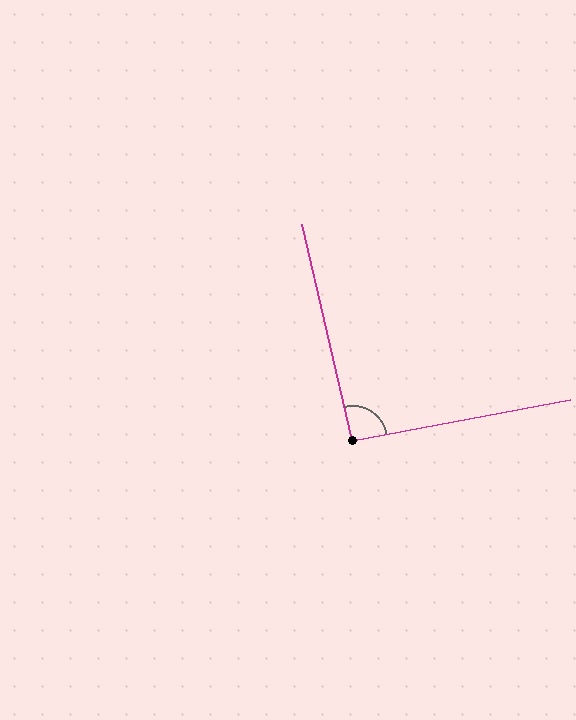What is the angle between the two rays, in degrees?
Approximately 93 degrees.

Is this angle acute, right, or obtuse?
It is approximately a right angle.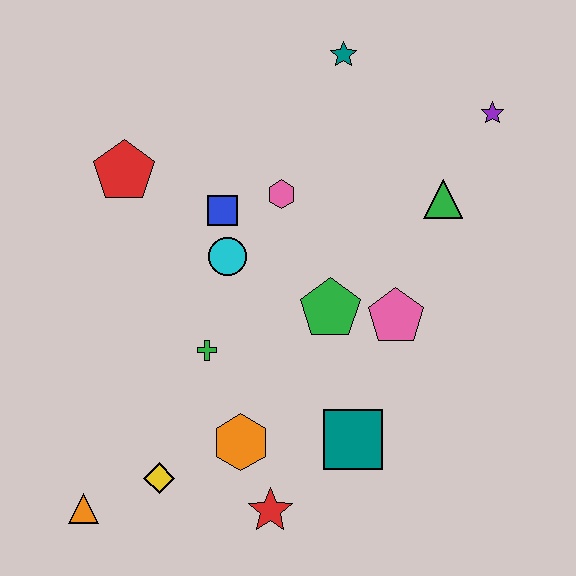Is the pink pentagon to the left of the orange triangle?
No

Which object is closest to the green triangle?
The purple star is closest to the green triangle.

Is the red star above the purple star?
No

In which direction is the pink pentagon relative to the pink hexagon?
The pink pentagon is below the pink hexagon.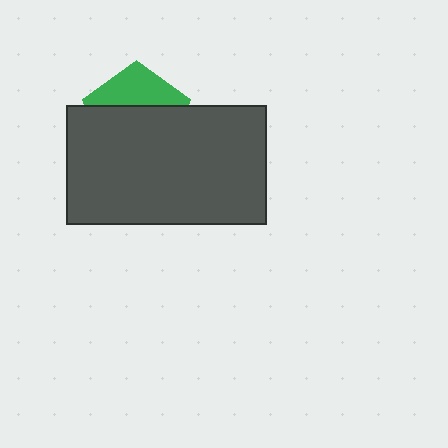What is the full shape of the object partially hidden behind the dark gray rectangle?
The partially hidden object is a green pentagon.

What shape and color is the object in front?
The object in front is a dark gray rectangle.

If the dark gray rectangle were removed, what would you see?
You would see the complete green pentagon.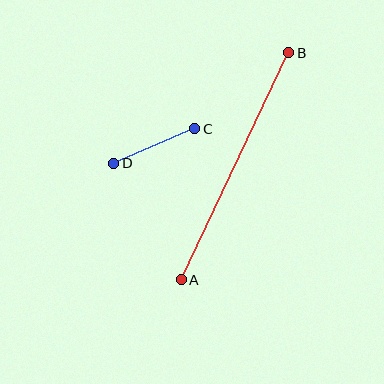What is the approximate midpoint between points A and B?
The midpoint is at approximately (235, 166) pixels.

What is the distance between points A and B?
The distance is approximately 251 pixels.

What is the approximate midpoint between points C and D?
The midpoint is at approximately (154, 146) pixels.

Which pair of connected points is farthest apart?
Points A and B are farthest apart.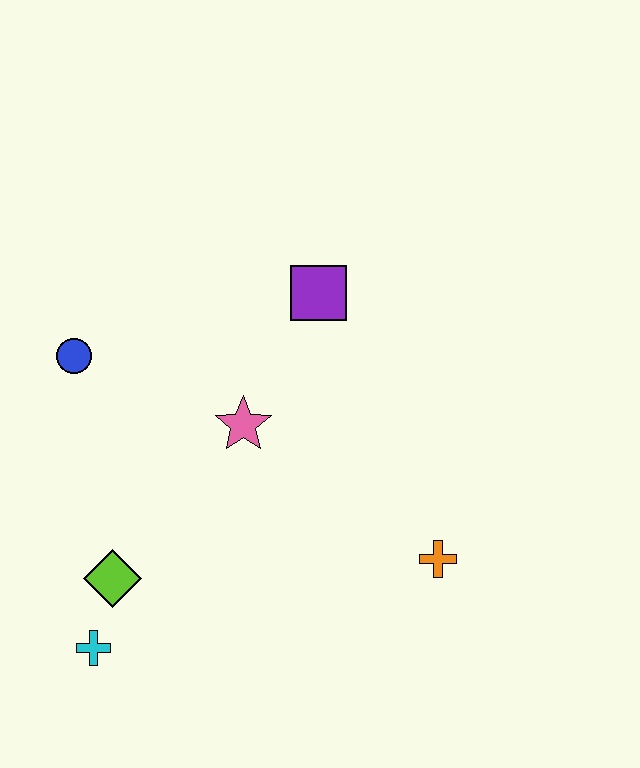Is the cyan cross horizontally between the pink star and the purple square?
No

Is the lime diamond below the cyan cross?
No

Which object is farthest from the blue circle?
The orange cross is farthest from the blue circle.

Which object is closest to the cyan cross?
The lime diamond is closest to the cyan cross.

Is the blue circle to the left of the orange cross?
Yes